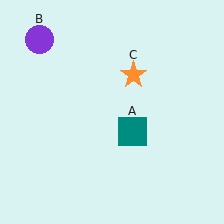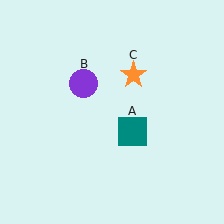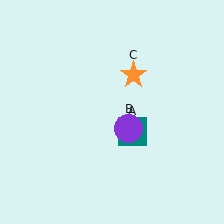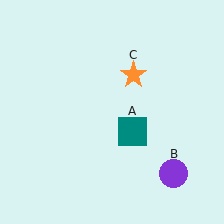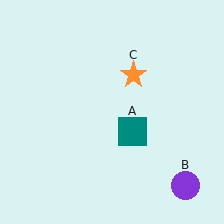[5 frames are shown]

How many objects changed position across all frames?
1 object changed position: purple circle (object B).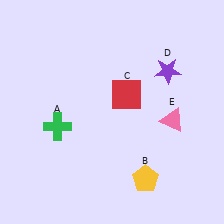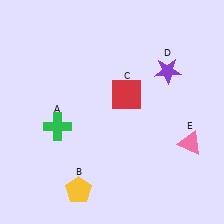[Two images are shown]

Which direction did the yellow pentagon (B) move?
The yellow pentagon (B) moved left.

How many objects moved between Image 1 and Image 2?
2 objects moved between the two images.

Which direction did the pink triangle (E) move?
The pink triangle (E) moved down.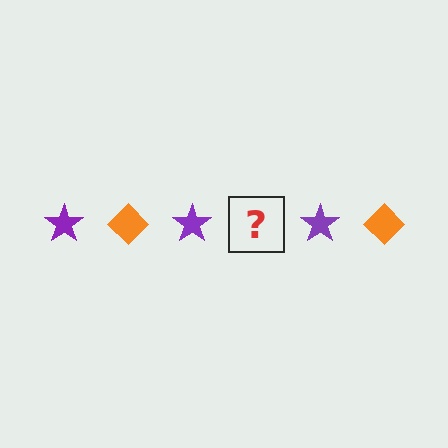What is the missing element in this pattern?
The missing element is an orange diamond.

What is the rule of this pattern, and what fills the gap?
The rule is that the pattern alternates between purple star and orange diamond. The gap should be filled with an orange diamond.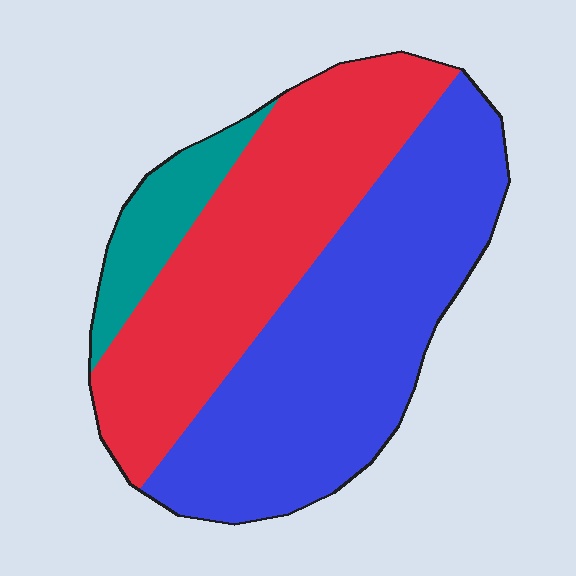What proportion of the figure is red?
Red takes up between a quarter and a half of the figure.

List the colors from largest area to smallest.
From largest to smallest: blue, red, teal.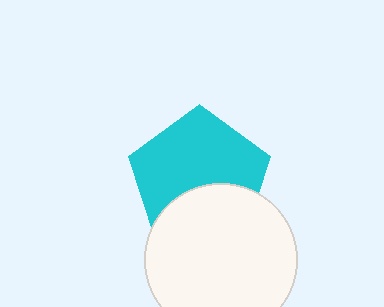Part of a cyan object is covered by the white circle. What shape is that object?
It is a pentagon.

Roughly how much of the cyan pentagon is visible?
About half of it is visible (roughly 65%).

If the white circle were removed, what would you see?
You would see the complete cyan pentagon.